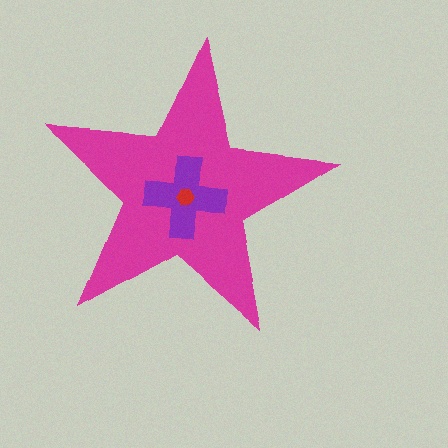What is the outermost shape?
The magenta star.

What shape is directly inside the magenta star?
The purple cross.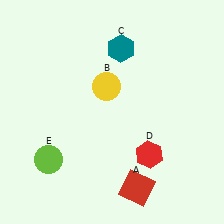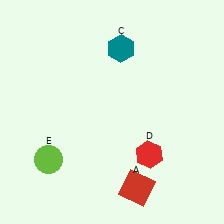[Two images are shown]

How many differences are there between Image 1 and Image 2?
There is 1 difference between the two images.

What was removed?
The yellow circle (B) was removed in Image 2.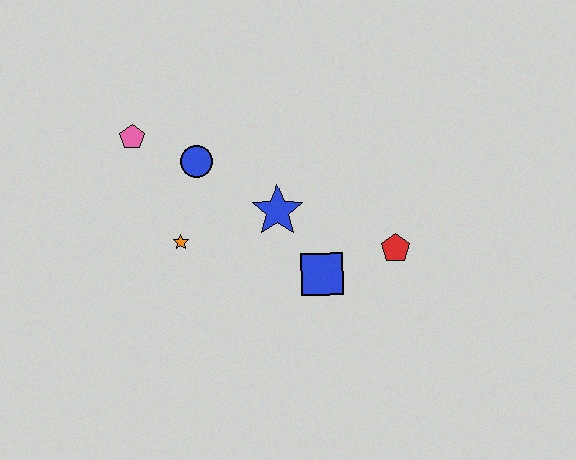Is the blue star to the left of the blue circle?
No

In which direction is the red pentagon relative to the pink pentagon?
The red pentagon is to the right of the pink pentagon.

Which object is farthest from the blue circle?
The red pentagon is farthest from the blue circle.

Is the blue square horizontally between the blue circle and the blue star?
No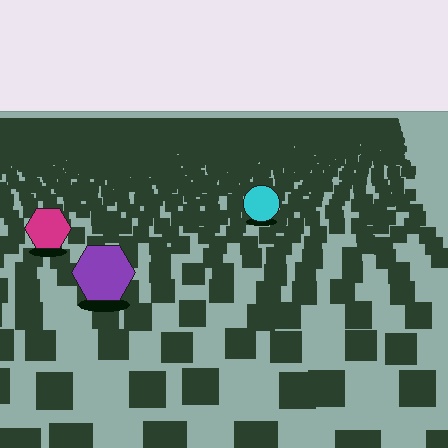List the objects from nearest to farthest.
From nearest to farthest: the purple hexagon, the magenta hexagon, the cyan circle.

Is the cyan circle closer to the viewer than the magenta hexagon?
No. The magenta hexagon is closer — you can tell from the texture gradient: the ground texture is coarser near it.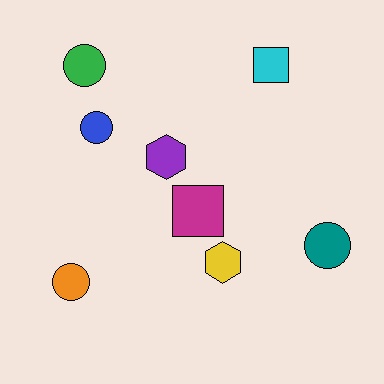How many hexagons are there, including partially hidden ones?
There are 2 hexagons.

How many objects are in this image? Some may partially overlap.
There are 8 objects.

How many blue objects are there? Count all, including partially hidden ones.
There is 1 blue object.